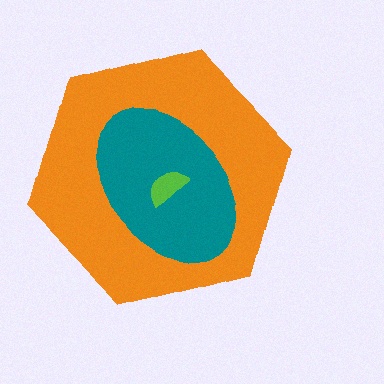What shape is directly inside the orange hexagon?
The teal ellipse.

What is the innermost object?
The lime semicircle.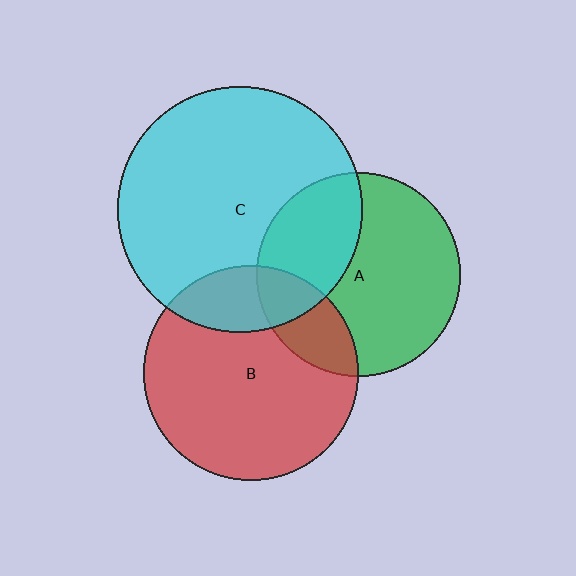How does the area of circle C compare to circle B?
Approximately 1.3 times.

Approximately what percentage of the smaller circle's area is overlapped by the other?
Approximately 20%.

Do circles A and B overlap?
Yes.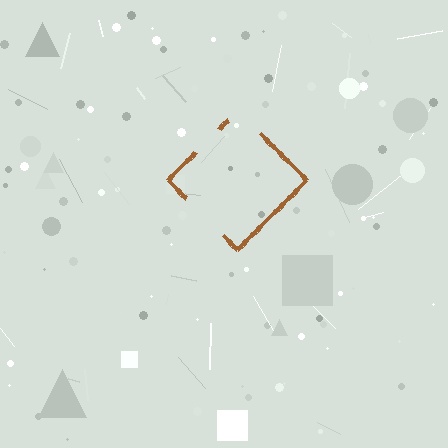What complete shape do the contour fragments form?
The contour fragments form a diamond.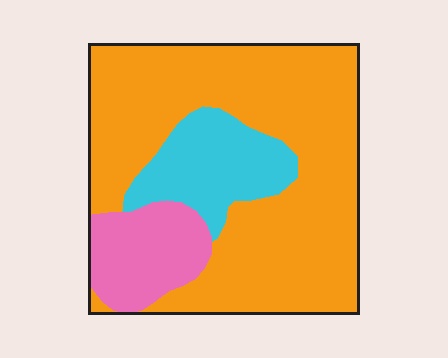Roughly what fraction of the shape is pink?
Pink takes up about one eighth (1/8) of the shape.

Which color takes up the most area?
Orange, at roughly 70%.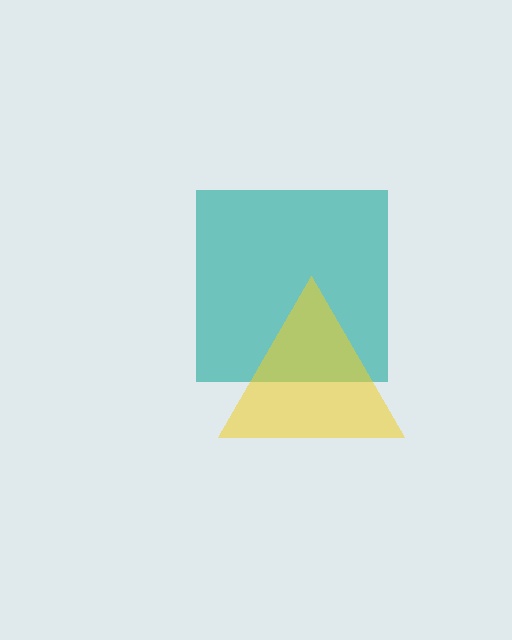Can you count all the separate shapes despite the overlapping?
Yes, there are 2 separate shapes.